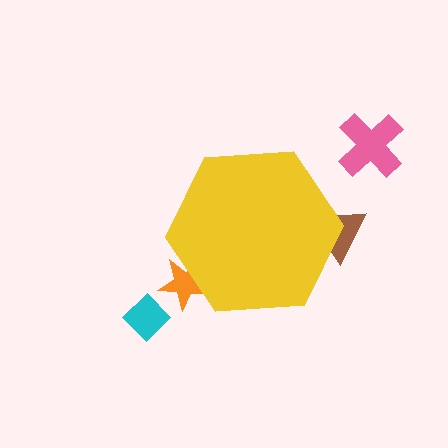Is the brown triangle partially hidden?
Yes, the brown triangle is partially hidden behind the yellow hexagon.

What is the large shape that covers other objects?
A yellow hexagon.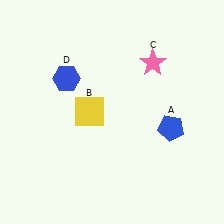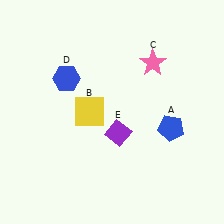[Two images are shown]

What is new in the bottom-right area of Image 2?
A purple diamond (E) was added in the bottom-right area of Image 2.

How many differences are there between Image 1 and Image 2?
There is 1 difference between the two images.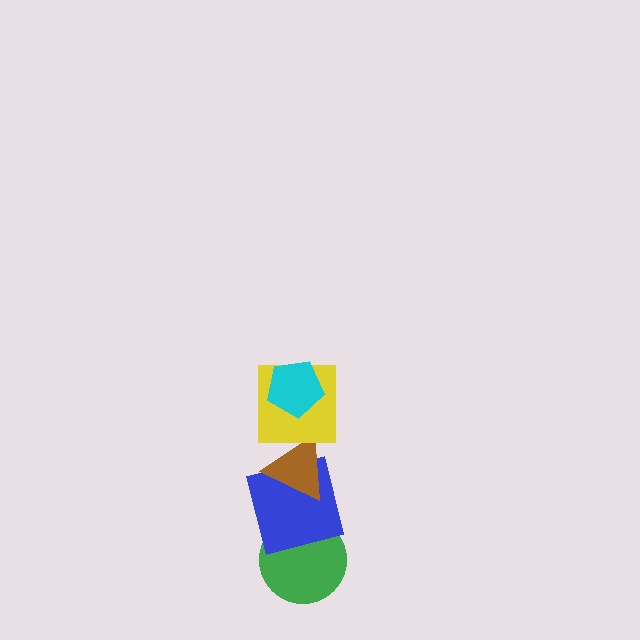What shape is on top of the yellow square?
The cyan pentagon is on top of the yellow square.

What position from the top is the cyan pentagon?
The cyan pentagon is 1st from the top.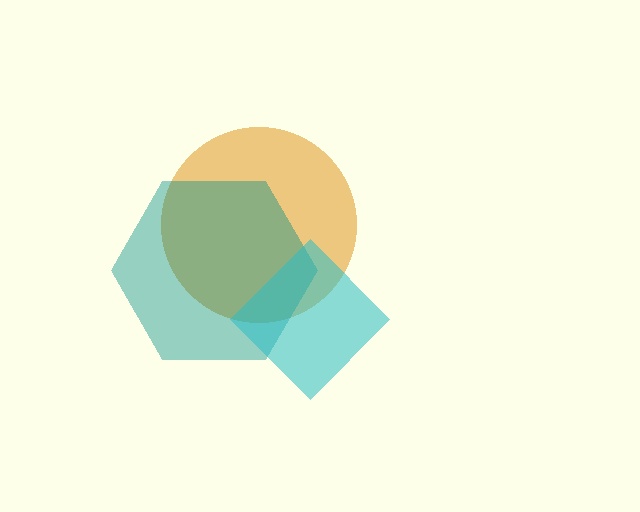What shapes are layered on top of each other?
The layered shapes are: an orange circle, a teal hexagon, a cyan diamond.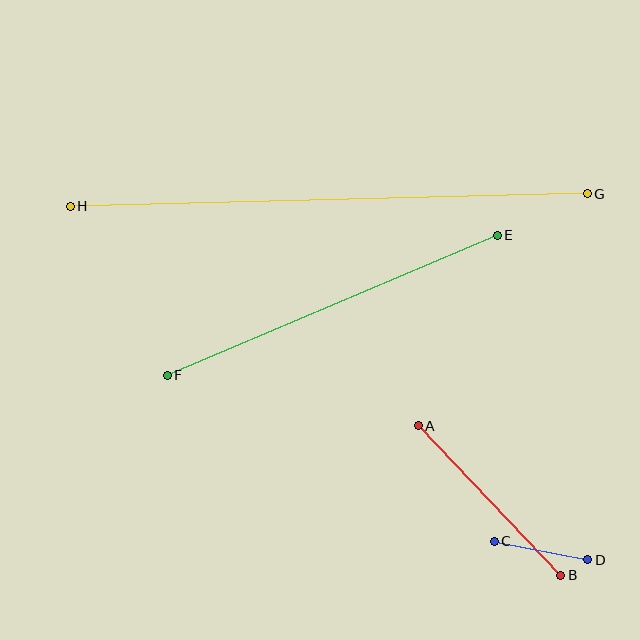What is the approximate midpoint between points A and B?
The midpoint is at approximately (490, 501) pixels.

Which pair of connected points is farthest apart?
Points G and H are farthest apart.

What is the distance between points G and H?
The distance is approximately 517 pixels.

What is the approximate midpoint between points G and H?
The midpoint is at approximately (329, 200) pixels.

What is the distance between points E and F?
The distance is approximately 359 pixels.